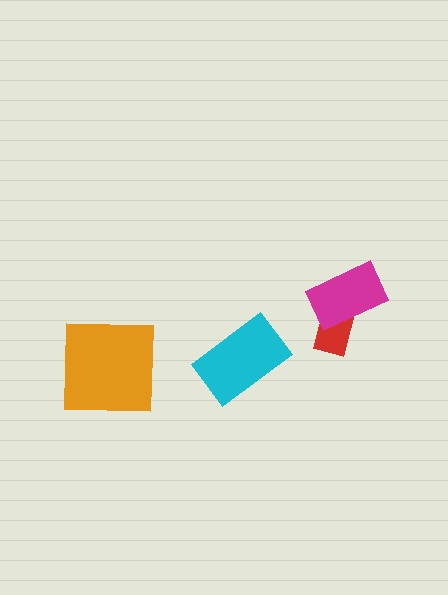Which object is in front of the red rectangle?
The magenta rectangle is in front of the red rectangle.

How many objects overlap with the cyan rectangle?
0 objects overlap with the cyan rectangle.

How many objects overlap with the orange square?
0 objects overlap with the orange square.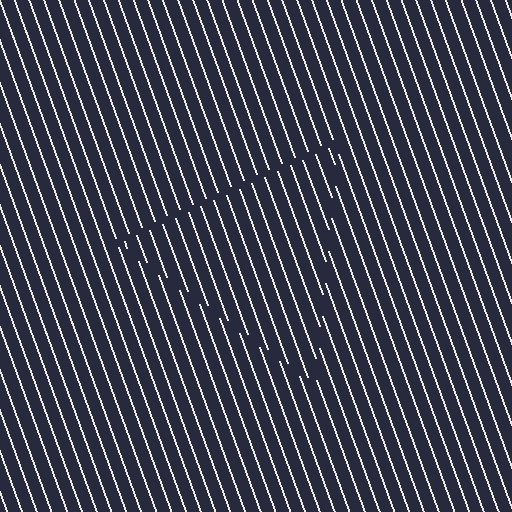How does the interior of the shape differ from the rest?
The interior of the shape contains the same grating, shifted by half a period — the contour is defined by the phase discontinuity where line-ends from the inner and outer gratings abut.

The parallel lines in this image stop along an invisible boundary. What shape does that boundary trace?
An illusory triangle. The interior of the shape contains the same grating, shifted by half a period — the contour is defined by the phase discontinuity where line-ends from the inner and outer gratings abut.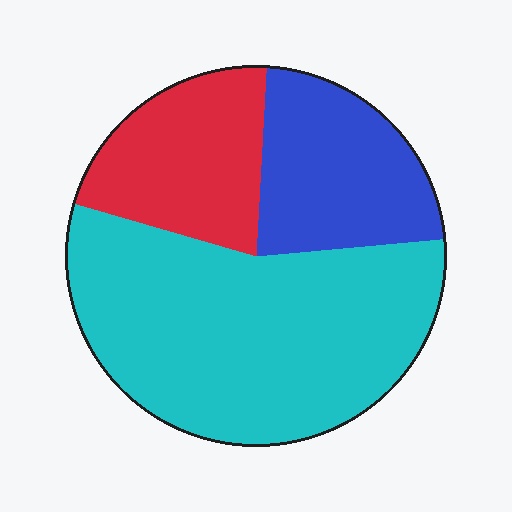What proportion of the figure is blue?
Blue takes up about one quarter (1/4) of the figure.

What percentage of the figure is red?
Red covers around 20% of the figure.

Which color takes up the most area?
Cyan, at roughly 55%.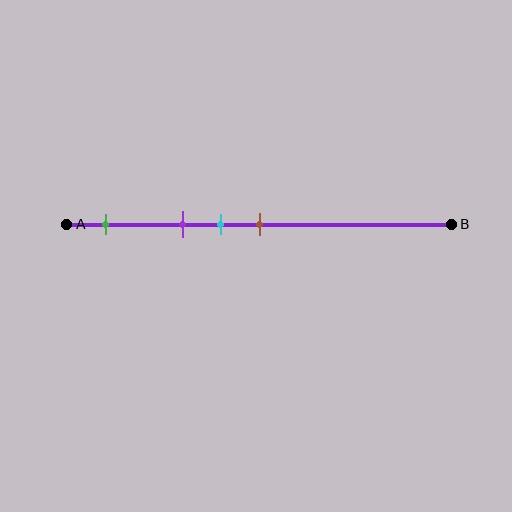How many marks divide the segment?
There are 4 marks dividing the segment.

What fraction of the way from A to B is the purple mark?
The purple mark is approximately 30% (0.3) of the way from A to B.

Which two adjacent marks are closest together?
The cyan and brown marks are the closest adjacent pair.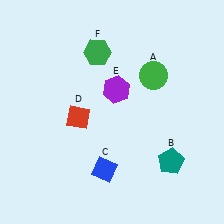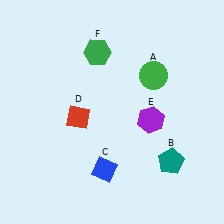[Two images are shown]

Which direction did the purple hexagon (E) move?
The purple hexagon (E) moved right.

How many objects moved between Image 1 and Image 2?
1 object moved between the two images.